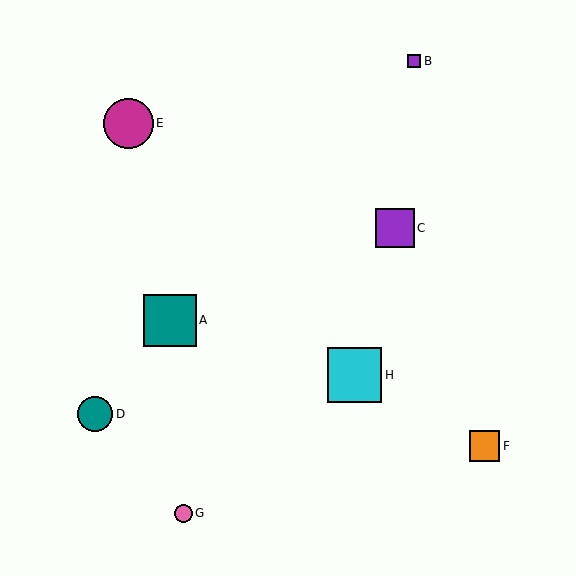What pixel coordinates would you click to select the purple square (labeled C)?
Click at (395, 228) to select the purple square C.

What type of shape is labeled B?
Shape B is a purple square.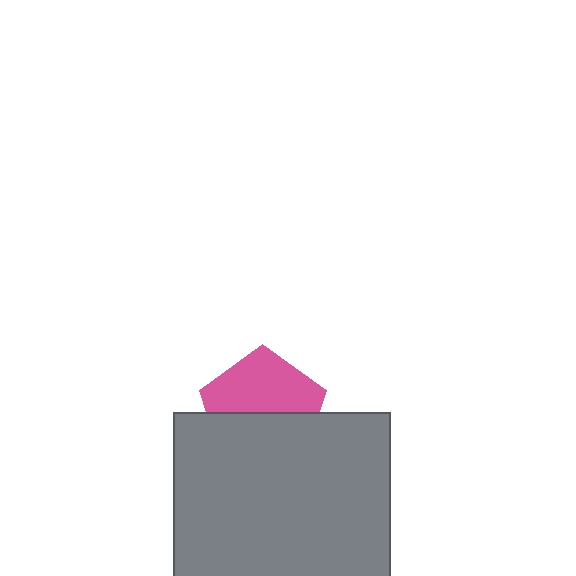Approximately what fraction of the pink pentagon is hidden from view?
Roughly 49% of the pink pentagon is hidden behind the gray square.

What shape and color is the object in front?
The object in front is a gray square.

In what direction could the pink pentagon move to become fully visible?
The pink pentagon could move up. That would shift it out from behind the gray square entirely.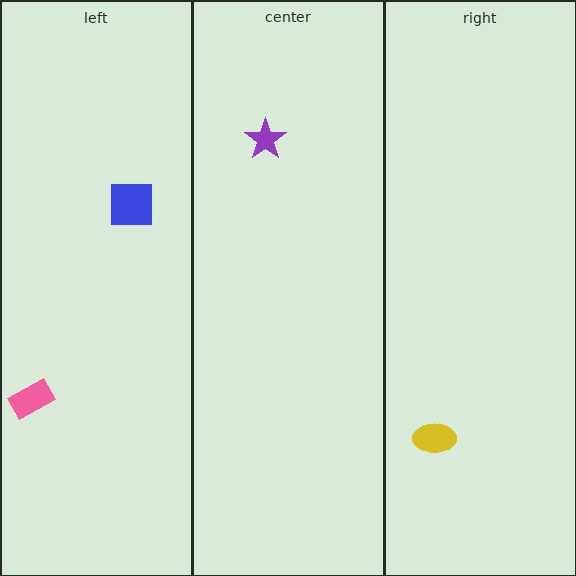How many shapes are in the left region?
2.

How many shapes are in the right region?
1.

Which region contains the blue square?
The left region.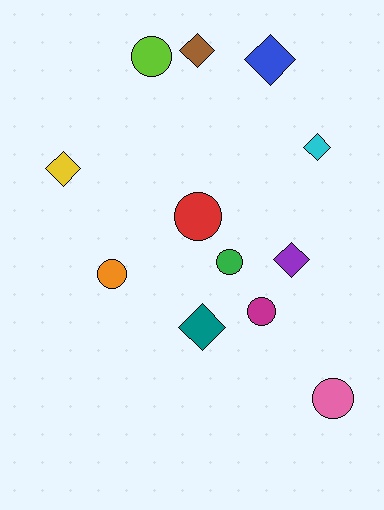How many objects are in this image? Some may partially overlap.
There are 12 objects.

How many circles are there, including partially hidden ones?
There are 6 circles.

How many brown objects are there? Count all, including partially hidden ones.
There is 1 brown object.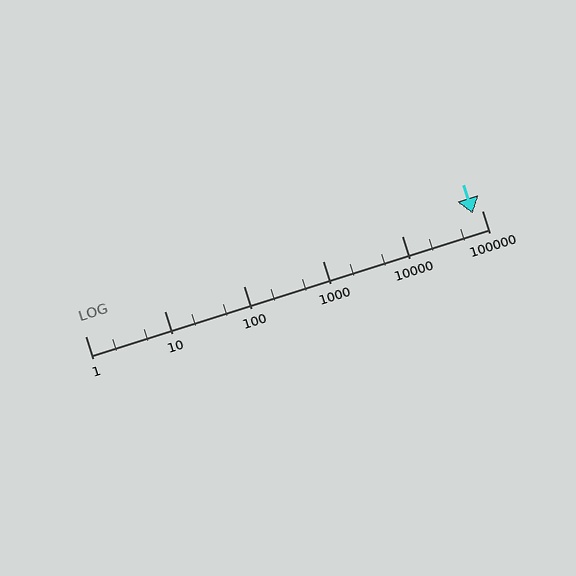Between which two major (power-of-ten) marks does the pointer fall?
The pointer is between 10000 and 100000.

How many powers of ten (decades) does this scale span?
The scale spans 5 decades, from 1 to 100000.